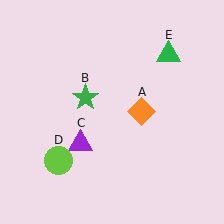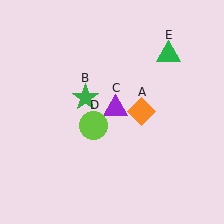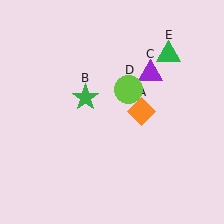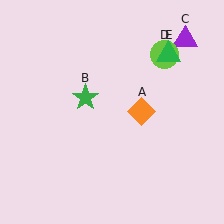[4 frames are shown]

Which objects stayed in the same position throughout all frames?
Orange diamond (object A) and green star (object B) and green triangle (object E) remained stationary.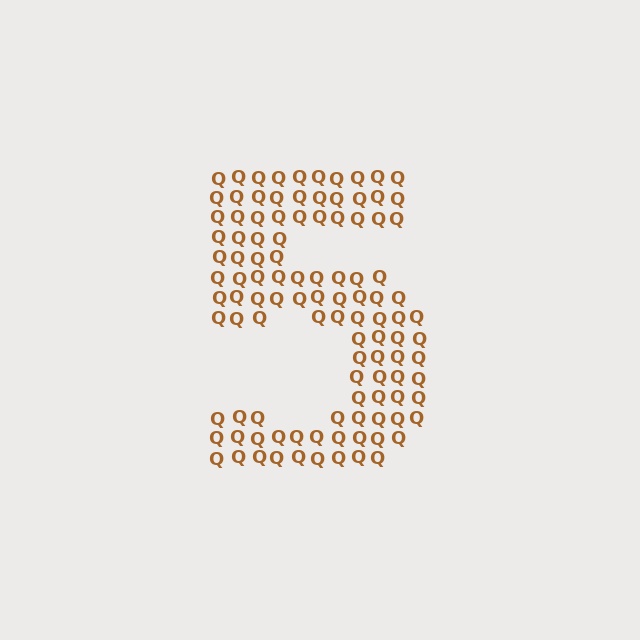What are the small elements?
The small elements are letter Q's.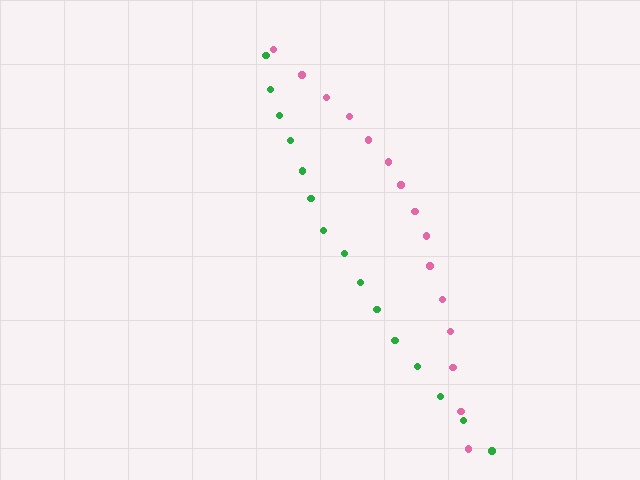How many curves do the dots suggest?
There are 2 distinct paths.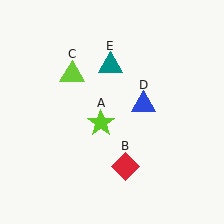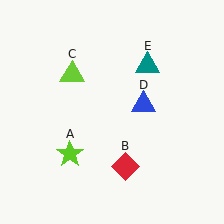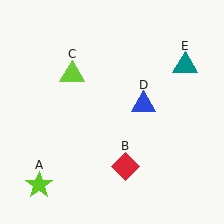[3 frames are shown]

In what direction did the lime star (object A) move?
The lime star (object A) moved down and to the left.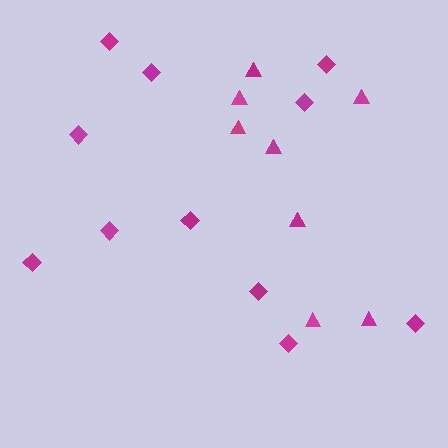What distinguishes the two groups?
There are 2 groups: one group of diamonds (11) and one group of triangles (8).